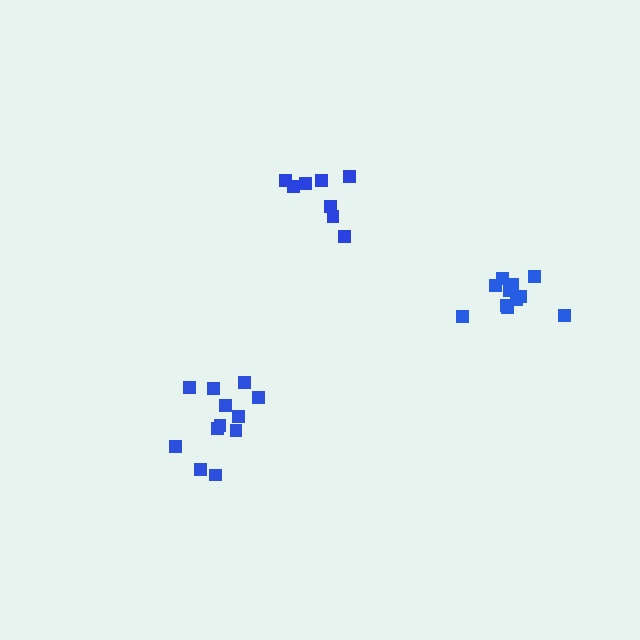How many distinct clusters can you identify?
There are 3 distinct clusters.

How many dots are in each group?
Group 1: 12 dots, Group 2: 8 dots, Group 3: 12 dots (32 total).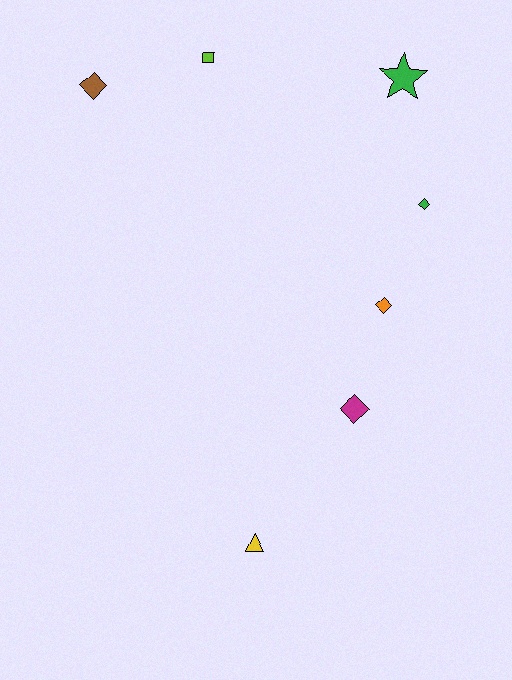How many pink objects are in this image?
There are no pink objects.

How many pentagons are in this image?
There are no pentagons.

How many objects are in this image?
There are 7 objects.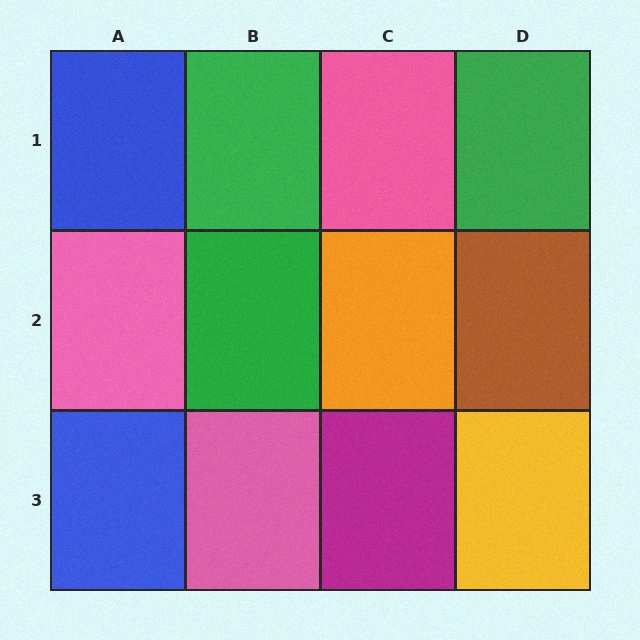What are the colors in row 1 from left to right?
Blue, green, pink, green.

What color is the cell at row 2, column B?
Green.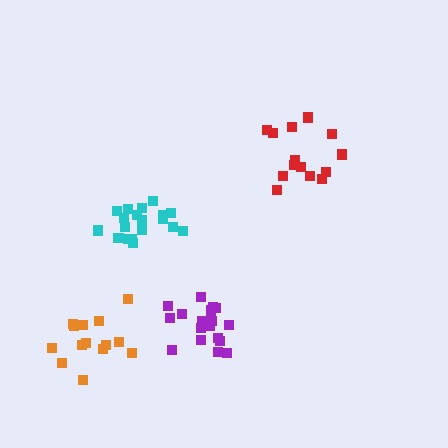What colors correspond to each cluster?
The clusters are colored: red, cyan, purple, orange.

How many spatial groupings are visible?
There are 4 spatial groupings.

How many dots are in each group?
Group 1: 14 dots, Group 2: 19 dots, Group 3: 19 dots, Group 4: 14 dots (66 total).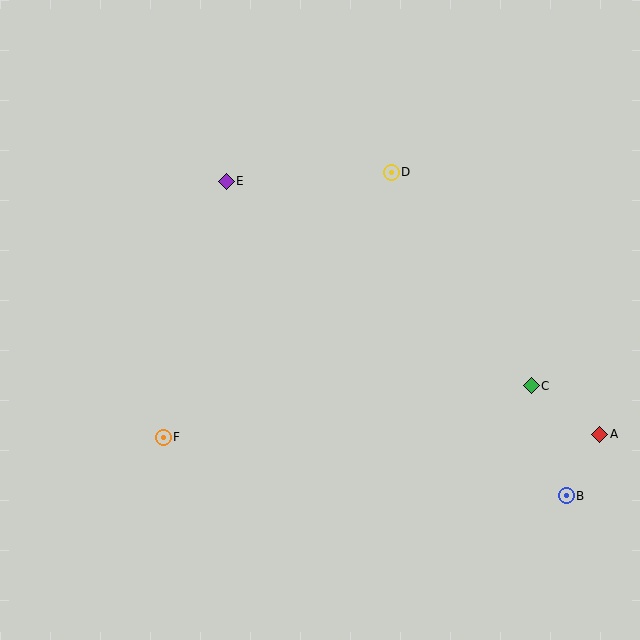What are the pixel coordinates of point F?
Point F is at (163, 437).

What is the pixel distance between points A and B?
The distance between A and B is 70 pixels.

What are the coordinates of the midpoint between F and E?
The midpoint between F and E is at (195, 309).